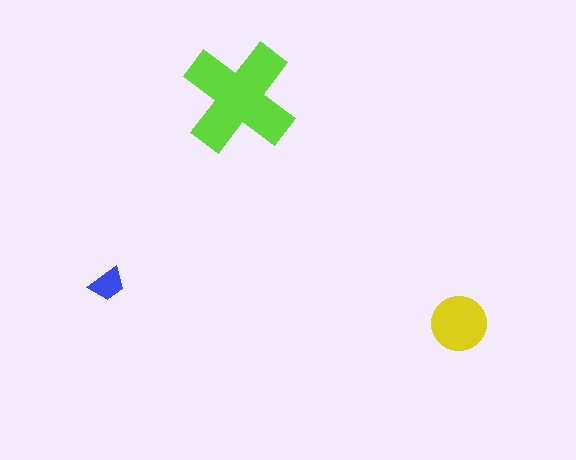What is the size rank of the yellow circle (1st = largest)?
2nd.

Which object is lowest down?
The yellow circle is bottommost.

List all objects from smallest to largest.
The blue trapezoid, the yellow circle, the lime cross.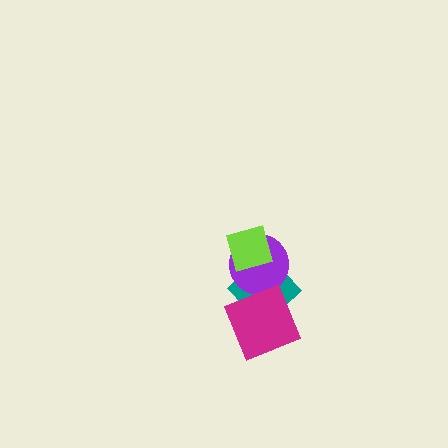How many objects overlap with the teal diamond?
3 objects overlap with the teal diamond.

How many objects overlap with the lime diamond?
2 objects overlap with the lime diamond.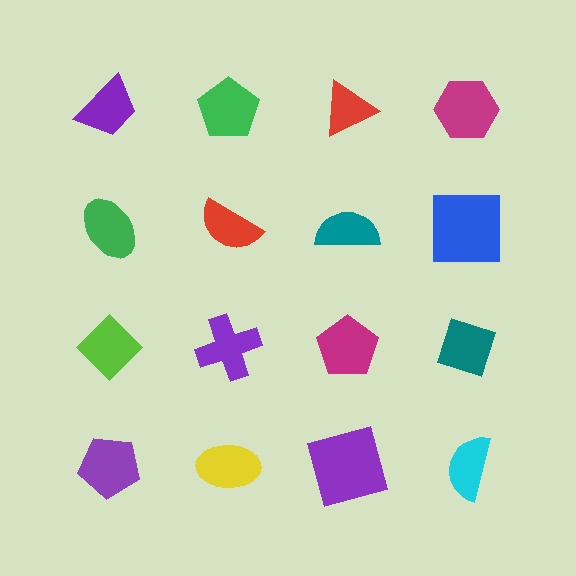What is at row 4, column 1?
A purple pentagon.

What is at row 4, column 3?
A purple square.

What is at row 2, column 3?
A teal semicircle.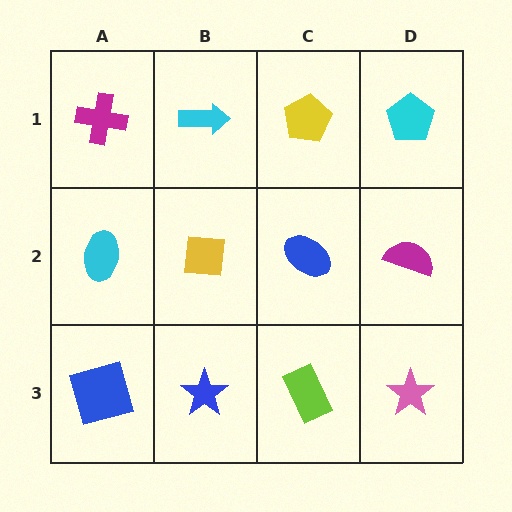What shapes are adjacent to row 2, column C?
A yellow pentagon (row 1, column C), a lime rectangle (row 3, column C), a yellow square (row 2, column B), a magenta semicircle (row 2, column D).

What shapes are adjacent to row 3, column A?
A cyan ellipse (row 2, column A), a blue star (row 3, column B).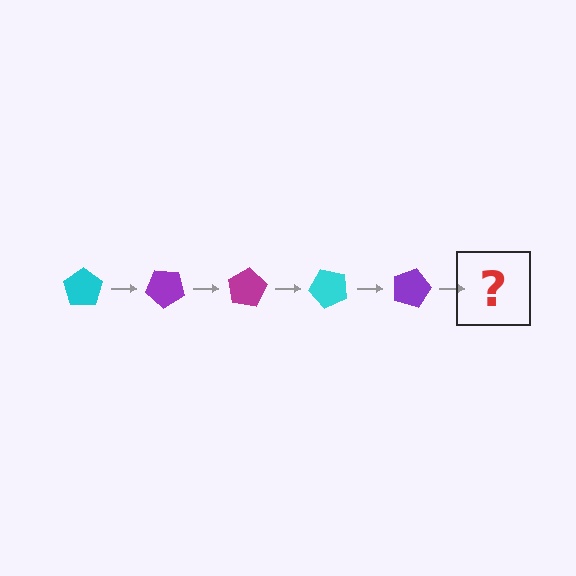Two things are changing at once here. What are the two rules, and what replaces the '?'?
The two rules are that it rotates 40 degrees each step and the color cycles through cyan, purple, and magenta. The '?' should be a magenta pentagon, rotated 200 degrees from the start.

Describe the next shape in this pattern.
It should be a magenta pentagon, rotated 200 degrees from the start.